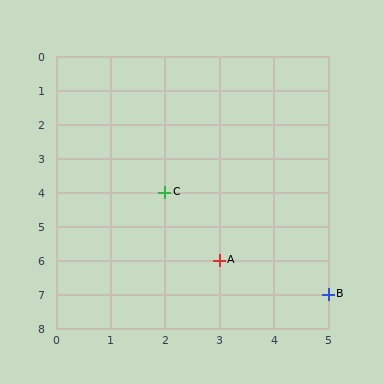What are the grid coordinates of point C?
Point C is at grid coordinates (2, 4).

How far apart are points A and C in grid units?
Points A and C are 1 column and 2 rows apart (about 2.2 grid units diagonally).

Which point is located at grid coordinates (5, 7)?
Point B is at (5, 7).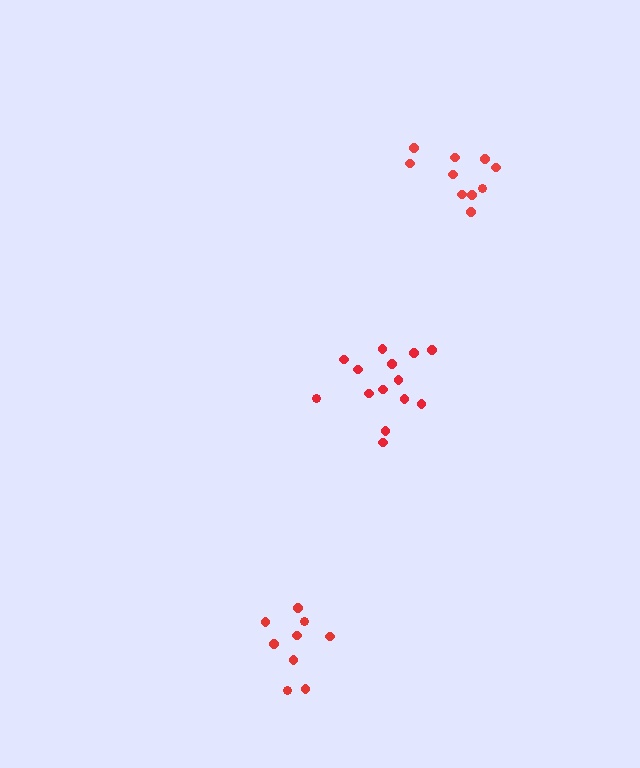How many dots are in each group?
Group 1: 14 dots, Group 2: 9 dots, Group 3: 10 dots (33 total).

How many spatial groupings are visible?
There are 3 spatial groupings.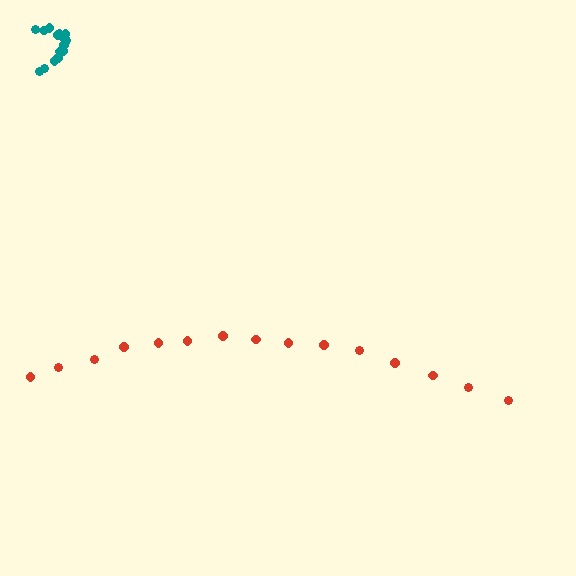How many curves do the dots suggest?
There are 2 distinct paths.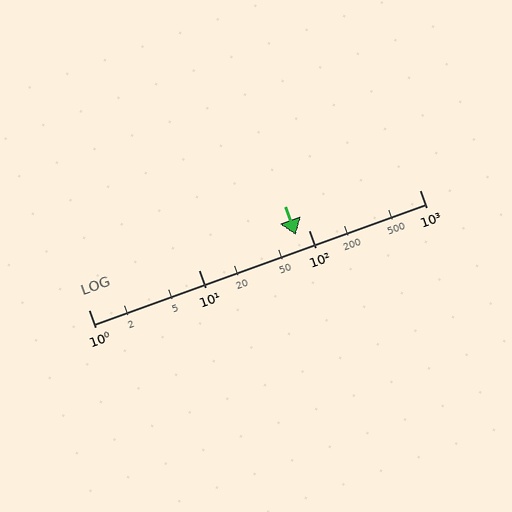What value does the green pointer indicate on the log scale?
The pointer indicates approximately 75.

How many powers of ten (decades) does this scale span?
The scale spans 3 decades, from 1 to 1000.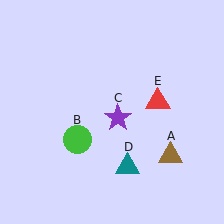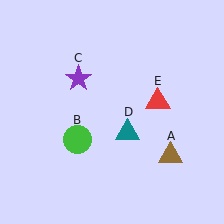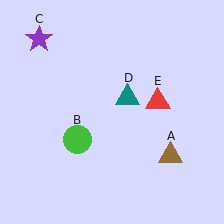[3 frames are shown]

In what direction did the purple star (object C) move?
The purple star (object C) moved up and to the left.